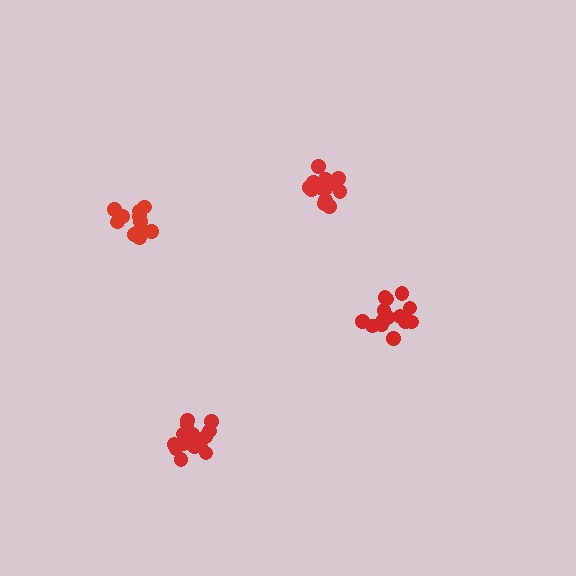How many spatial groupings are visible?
There are 4 spatial groupings.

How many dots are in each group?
Group 1: 13 dots, Group 2: 15 dots, Group 3: 15 dots, Group 4: 16 dots (59 total).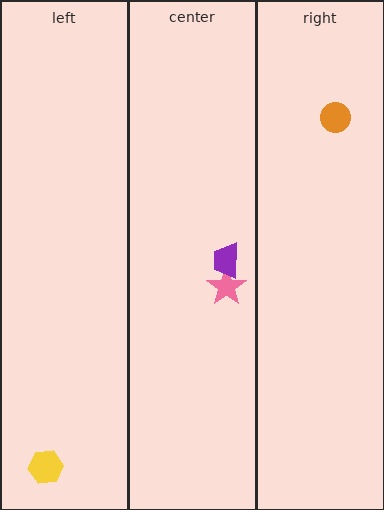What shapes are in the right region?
The orange circle.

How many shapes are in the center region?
2.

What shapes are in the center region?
The pink star, the purple trapezoid.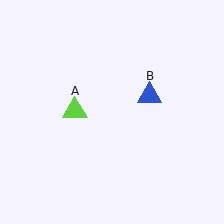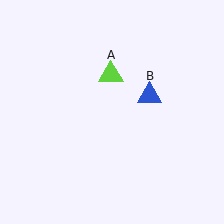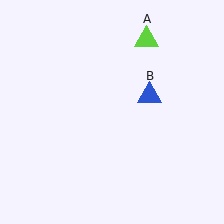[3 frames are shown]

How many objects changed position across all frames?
1 object changed position: lime triangle (object A).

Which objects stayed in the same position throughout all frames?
Blue triangle (object B) remained stationary.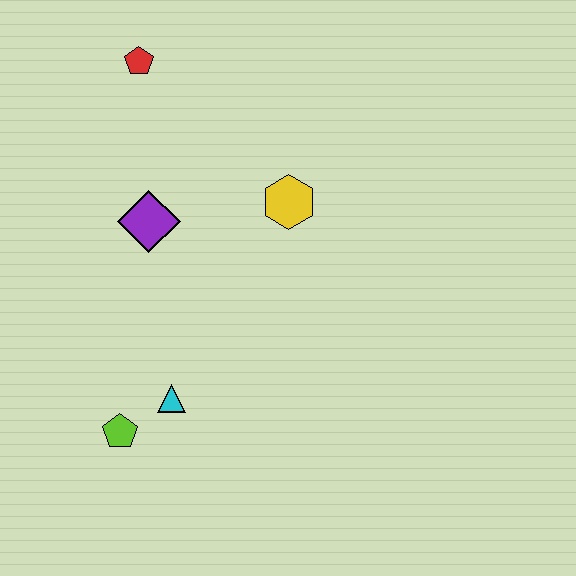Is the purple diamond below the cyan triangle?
No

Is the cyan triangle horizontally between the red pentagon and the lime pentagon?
No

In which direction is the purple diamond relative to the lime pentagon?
The purple diamond is above the lime pentagon.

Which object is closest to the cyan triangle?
The lime pentagon is closest to the cyan triangle.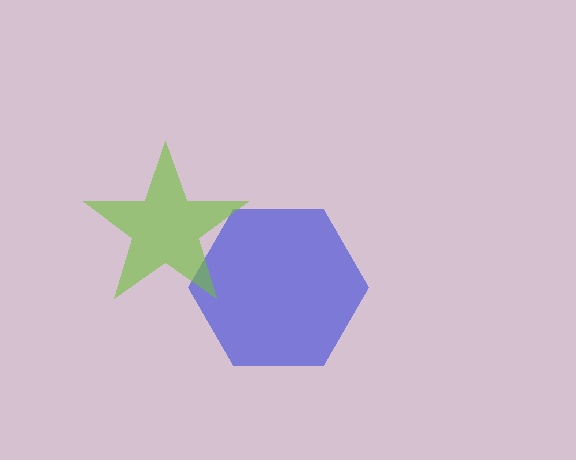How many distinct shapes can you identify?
There are 2 distinct shapes: a blue hexagon, a lime star.